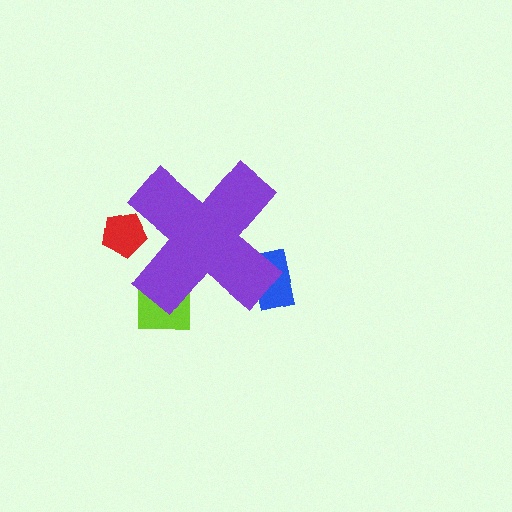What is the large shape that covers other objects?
A purple cross.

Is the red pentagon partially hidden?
Yes, the red pentagon is partially hidden behind the purple cross.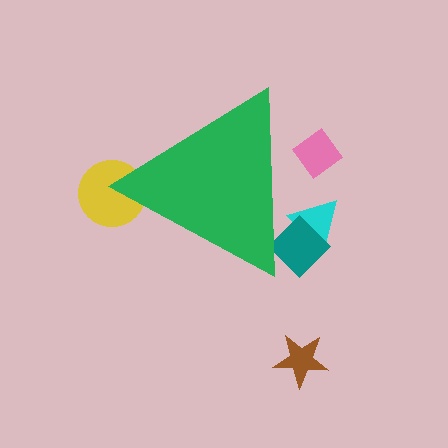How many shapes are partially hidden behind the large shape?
4 shapes are partially hidden.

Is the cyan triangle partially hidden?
Yes, the cyan triangle is partially hidden behind the green triangle.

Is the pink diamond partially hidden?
Yes, the pink diamond is partially hidden behind the green triangle.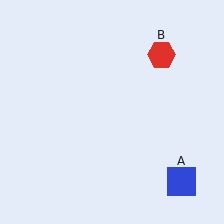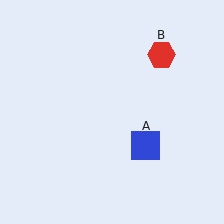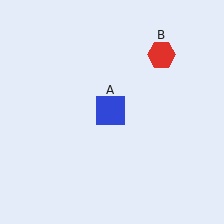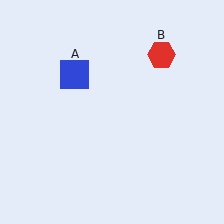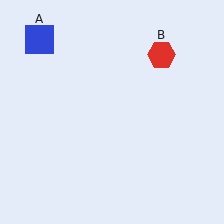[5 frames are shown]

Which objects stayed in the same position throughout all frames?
Red hexagon (object B) remained stationary.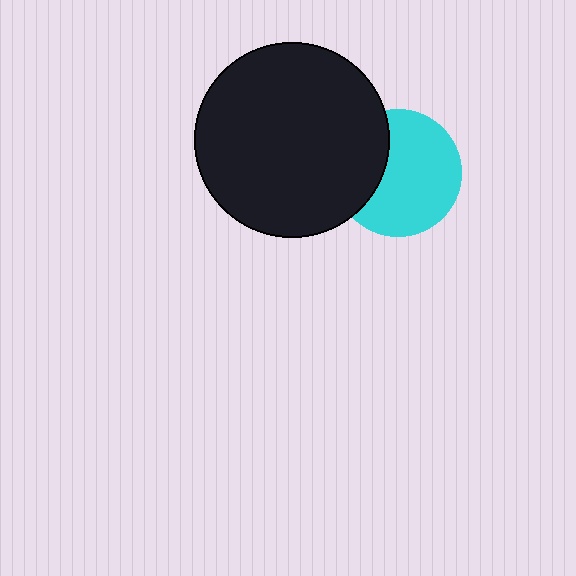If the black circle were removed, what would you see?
You would see the complete cyan circle.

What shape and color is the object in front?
The object in front is a black circle.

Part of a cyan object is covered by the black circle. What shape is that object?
It is a circle.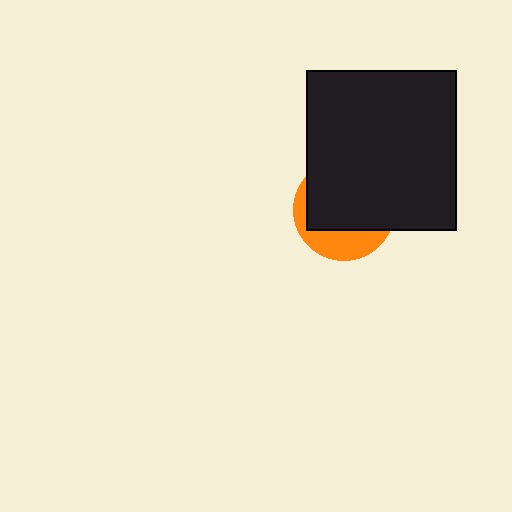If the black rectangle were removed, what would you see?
You would see the complete orange circle.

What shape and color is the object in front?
The object in front is a black rectangle.